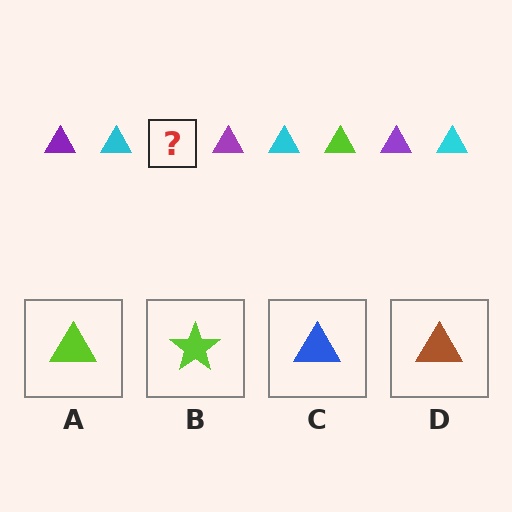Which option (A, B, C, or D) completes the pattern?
A.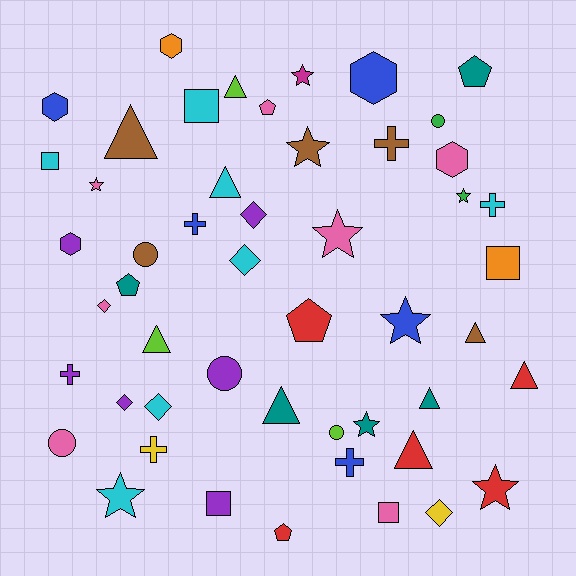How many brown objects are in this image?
There are 5 brown objects.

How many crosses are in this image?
There are 6 crosses.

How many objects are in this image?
There are 50 objects.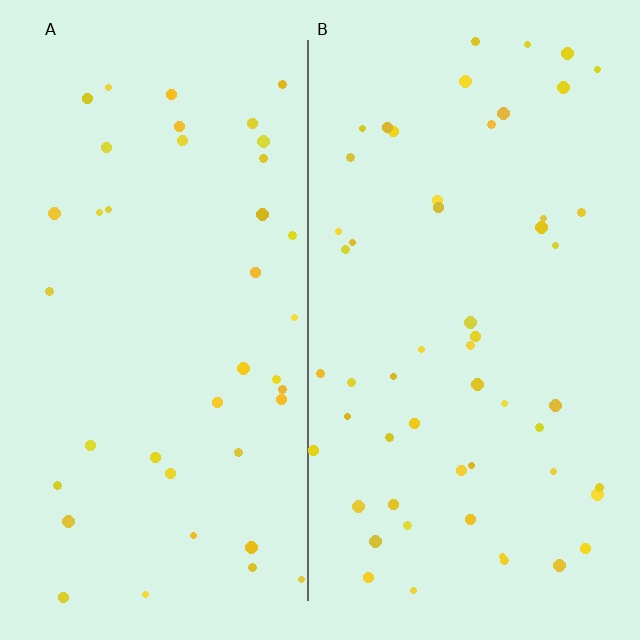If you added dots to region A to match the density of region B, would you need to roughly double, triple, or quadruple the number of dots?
Approximately double.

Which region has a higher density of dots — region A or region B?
B (the right).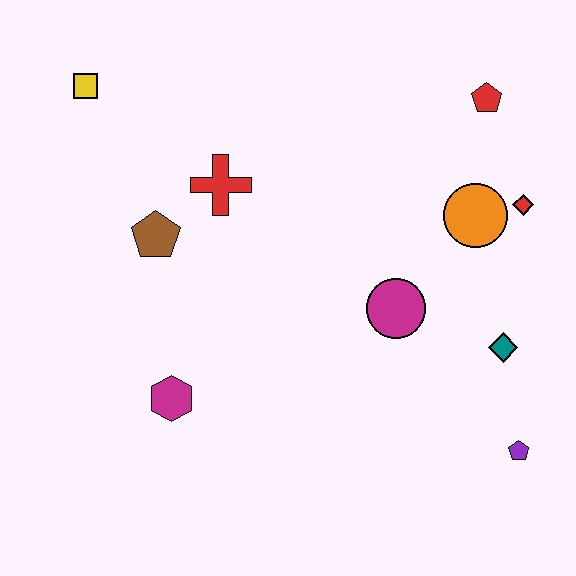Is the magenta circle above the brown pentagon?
No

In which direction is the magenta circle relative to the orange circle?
The magenta circle is below the orange circle.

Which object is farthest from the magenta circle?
The yellow square is farthest from the magenta circle.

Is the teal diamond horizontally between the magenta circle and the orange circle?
No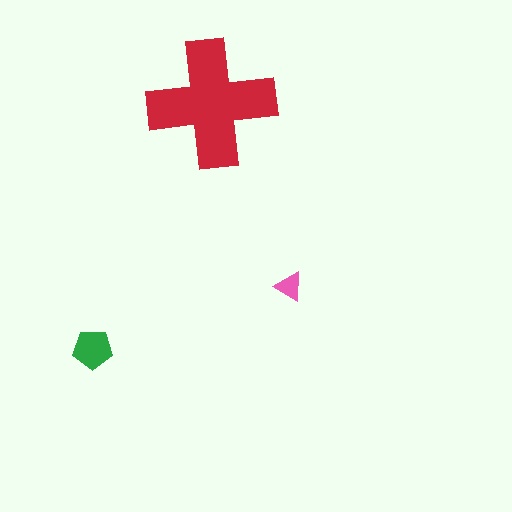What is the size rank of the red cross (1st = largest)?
1st.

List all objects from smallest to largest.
The pink triangle, the green pentagon, the red cross.